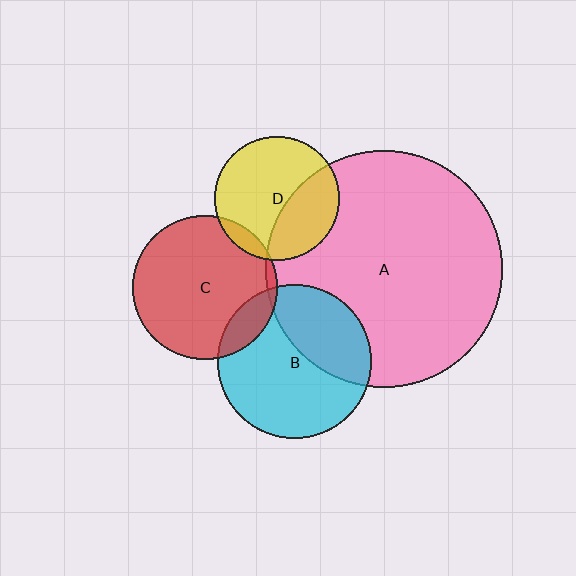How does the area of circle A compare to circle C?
Approximately 2.7 times.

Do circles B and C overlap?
Yes.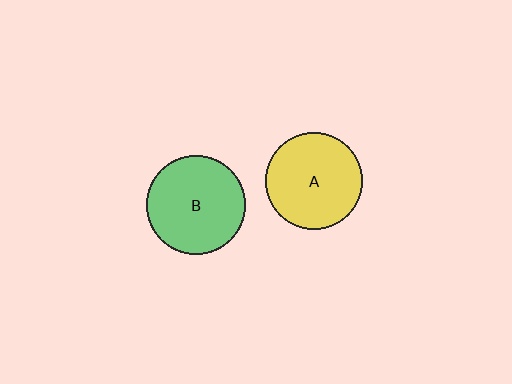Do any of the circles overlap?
No, none of the circles overlap.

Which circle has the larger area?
Circle B (green).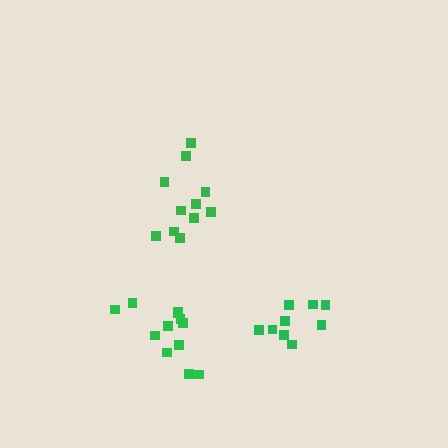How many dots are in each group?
Group 1: 11 dots, Group 2: 12 dots, Group 3: 9 dots (32 total).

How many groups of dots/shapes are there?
There are 3 groups.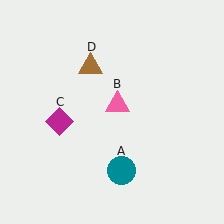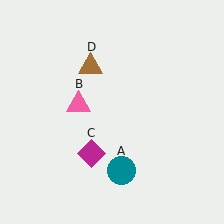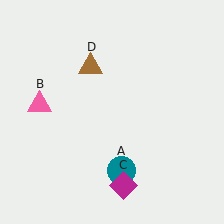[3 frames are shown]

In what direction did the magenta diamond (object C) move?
The magenta diamond (object C) moved down and to the right.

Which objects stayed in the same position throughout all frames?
Teal circle (object A) and brown triangle (object D) remained stationary.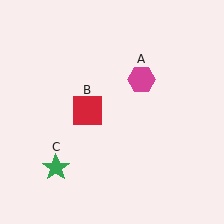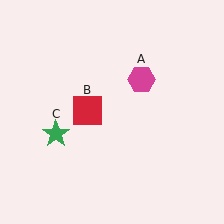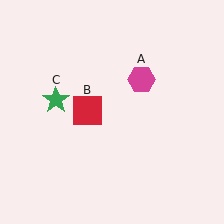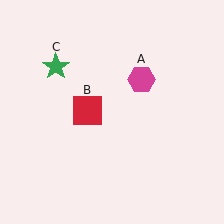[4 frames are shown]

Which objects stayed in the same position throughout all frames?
Magenta hexagon (object A) and red square (object B) remained stationary.